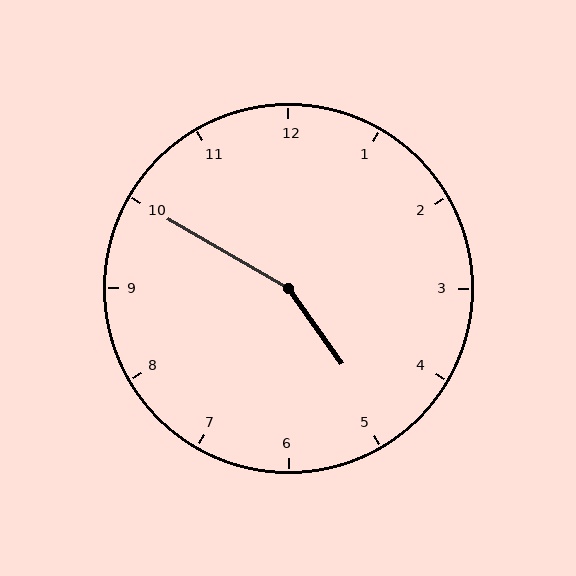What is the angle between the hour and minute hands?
Approximately 155 degrees.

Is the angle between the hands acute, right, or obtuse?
It is obtuse.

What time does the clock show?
4:50.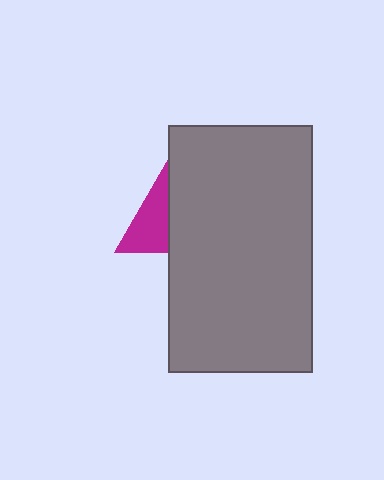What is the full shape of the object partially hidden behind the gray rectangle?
The partially hidden object is a magenta triangle.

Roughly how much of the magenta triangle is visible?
A small part of it is visible (roughly 32%).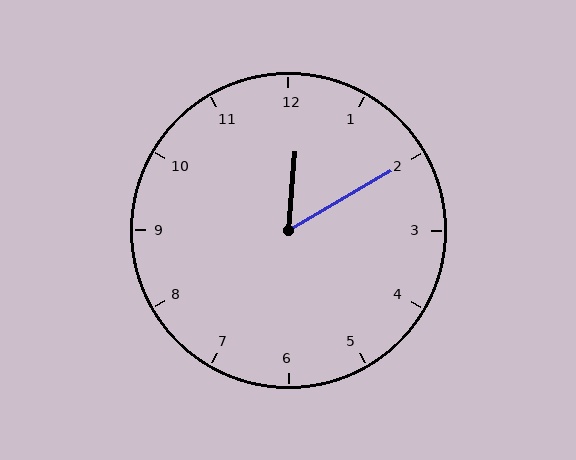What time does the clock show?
12:10.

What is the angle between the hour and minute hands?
Approximately 55 degrees.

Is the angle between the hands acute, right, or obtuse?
It is acute.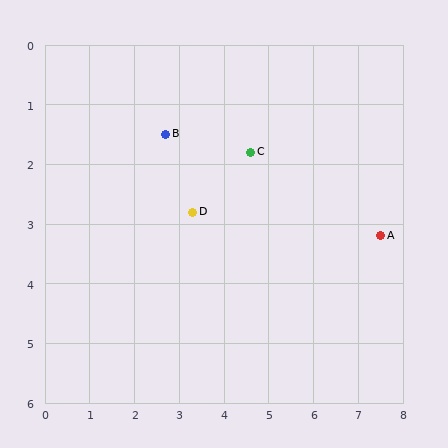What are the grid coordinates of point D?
Point D is at approximately (3.3, 2.8).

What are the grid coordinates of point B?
Point B is at approximately (2.7, 1.5).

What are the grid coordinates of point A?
Point A is at approximately (7.5, 3.2).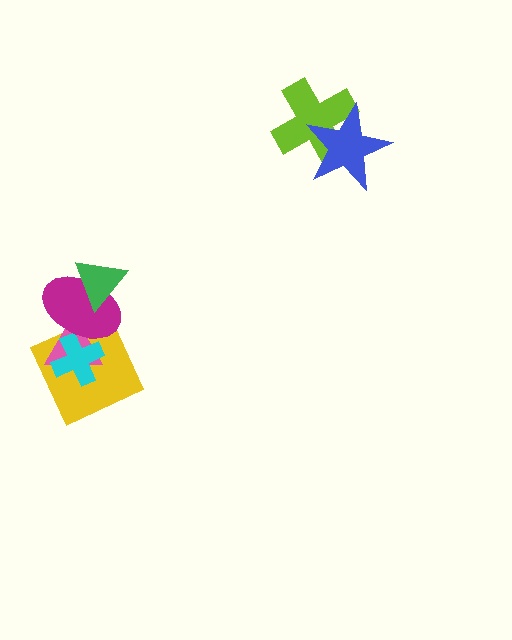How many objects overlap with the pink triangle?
3 objects overlap with the pink triangle.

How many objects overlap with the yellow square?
3 objects overlap with the yellow square.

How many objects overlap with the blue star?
1 object overlaps with the blue star.